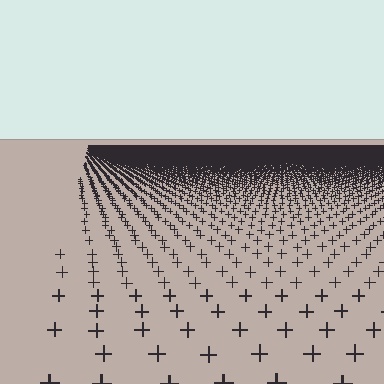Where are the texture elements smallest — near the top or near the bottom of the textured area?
Near the top.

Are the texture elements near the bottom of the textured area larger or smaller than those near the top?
Larger. Near the bottom, elements are closer to the viewer and appear at a bigger on-screen size.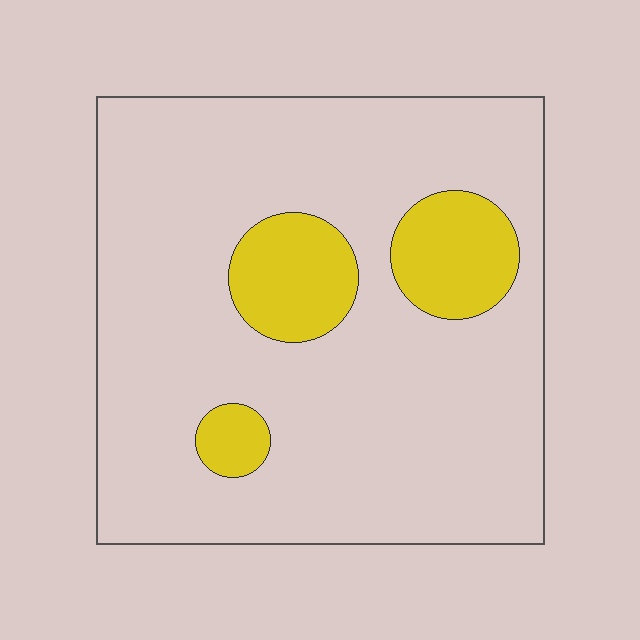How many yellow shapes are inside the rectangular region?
3.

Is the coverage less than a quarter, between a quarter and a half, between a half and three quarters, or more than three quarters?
Less than a quarter.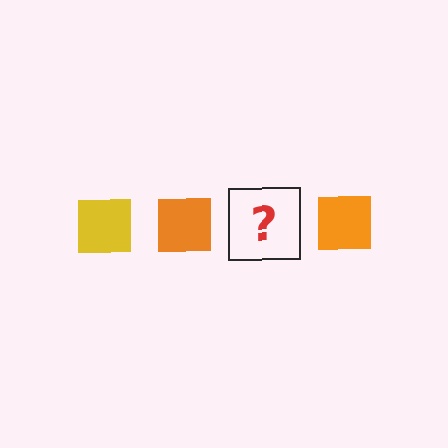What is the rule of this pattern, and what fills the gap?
The rule is that the pattern cycles through yellow, orange squares. The gap should be filled with a yellow square.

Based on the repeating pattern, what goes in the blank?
The blank should be a yellow square.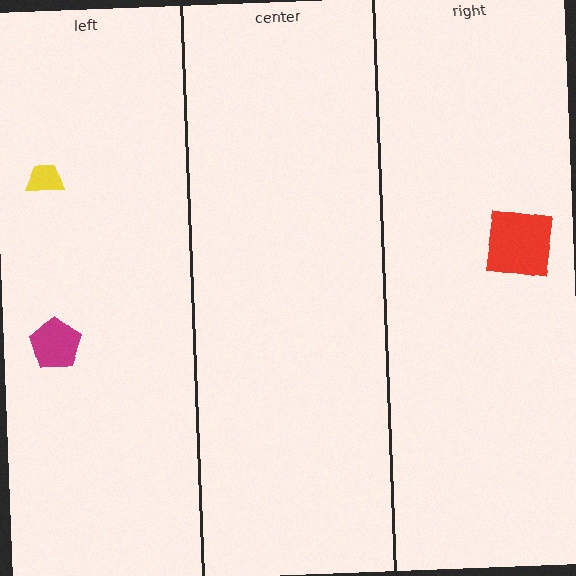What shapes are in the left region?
The yellow trapezoid, the magenta pentagon.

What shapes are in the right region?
The red square.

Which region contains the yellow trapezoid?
The left region.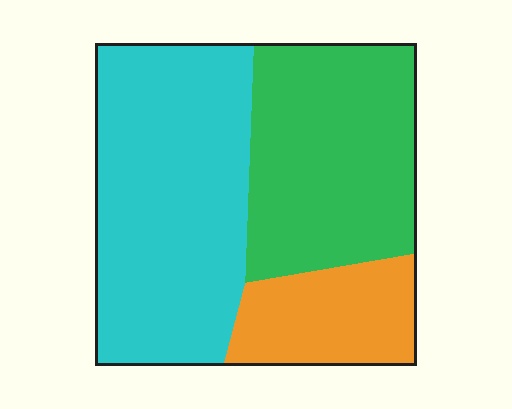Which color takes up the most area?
Cyan, at roughly 45%.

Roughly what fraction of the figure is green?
Green takes up about three eighths (3/8) of the figure.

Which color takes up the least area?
Orange, at roughly 15%.